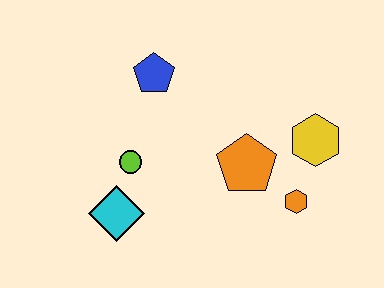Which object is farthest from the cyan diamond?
The yellow hexagon is farthest from the cyan diamond.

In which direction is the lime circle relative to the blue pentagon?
The lime circle is below the blue pentagon.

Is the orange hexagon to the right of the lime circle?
Yes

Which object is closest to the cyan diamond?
The lime circle is closest to the cyan diamond.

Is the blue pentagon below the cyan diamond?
No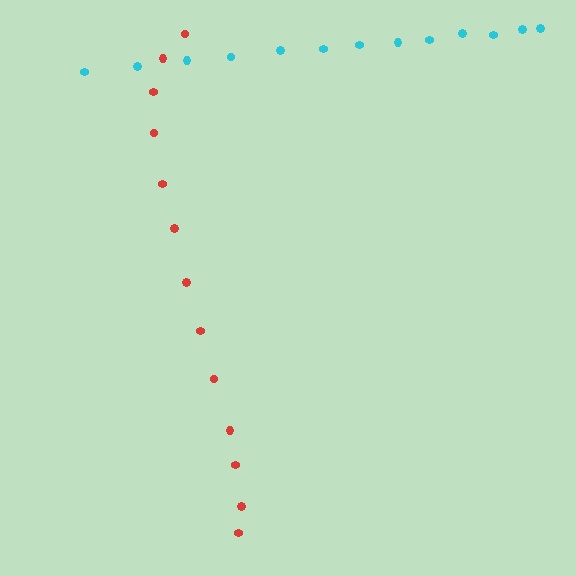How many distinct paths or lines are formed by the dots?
There are 2 distinct paths.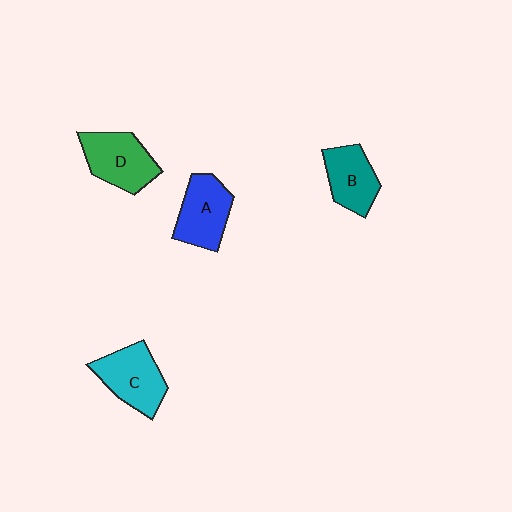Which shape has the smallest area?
Shape B (teal).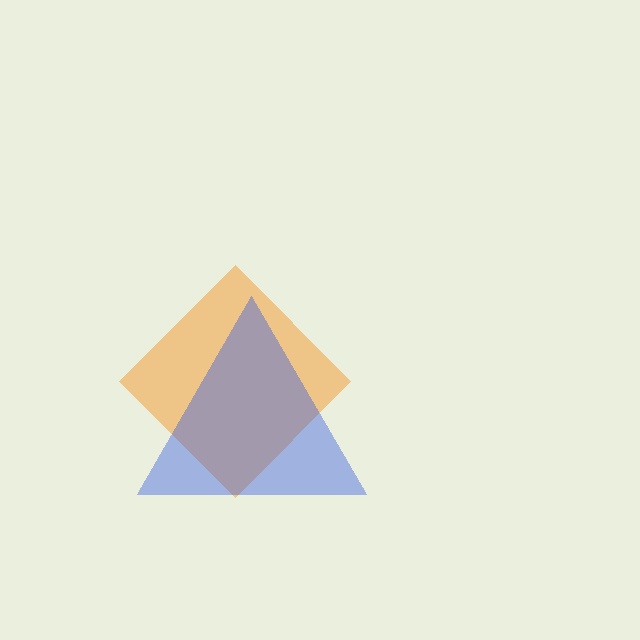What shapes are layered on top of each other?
The layered shapes are: an orange diamond, a blue triangle.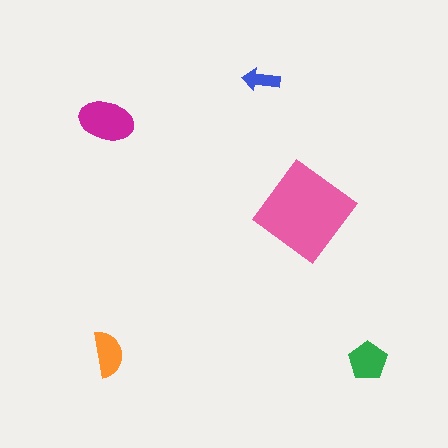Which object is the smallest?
The blue arrow.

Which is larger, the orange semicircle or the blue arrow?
The orange semicircle.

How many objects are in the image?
There are 5 objects in the image.